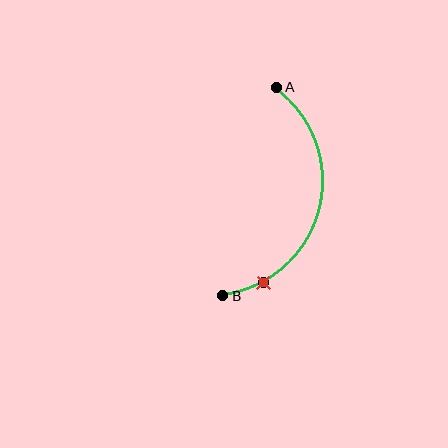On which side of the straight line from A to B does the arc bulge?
The arc bulges to the right of the straight line connecting A and B.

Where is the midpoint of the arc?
The arc midpoint is the point on the curve farthest from the straight line joining A and B. It sits to the right of that line.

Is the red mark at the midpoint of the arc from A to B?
No. The red mark lies on the arc but is closer to endpoint B. The arc midpoint would be at the point on the curve equidistant along the arc from both A and B.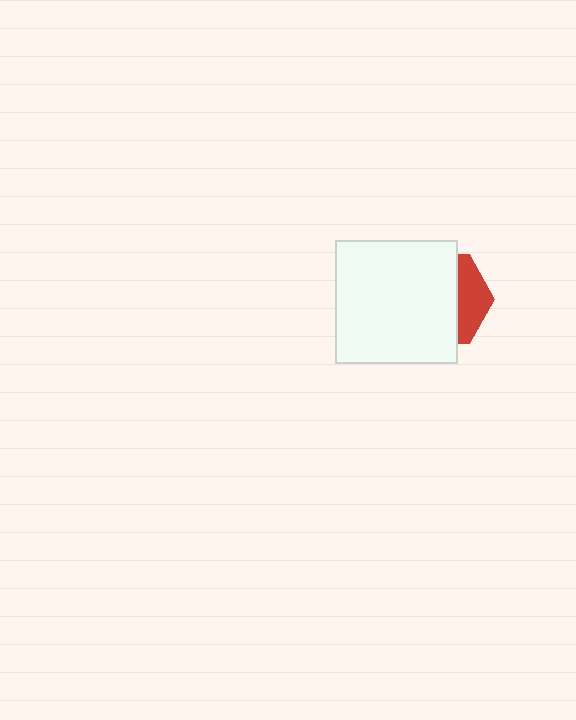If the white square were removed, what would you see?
You would see the complete red hexagon.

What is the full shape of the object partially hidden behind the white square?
The partially hidden object is a red hexagon.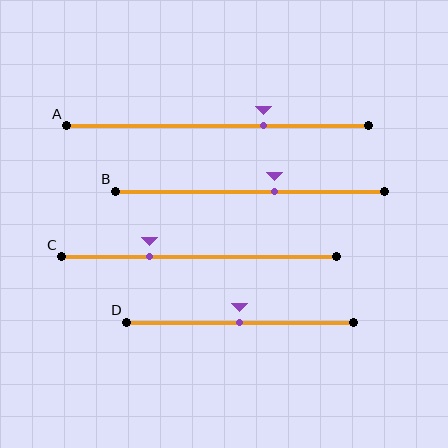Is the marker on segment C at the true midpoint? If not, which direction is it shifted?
No, the marker on segment C is shifted to the left by about 18% of the segment length.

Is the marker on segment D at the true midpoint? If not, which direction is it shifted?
Yes, the marker on segment D is at the true midpoint.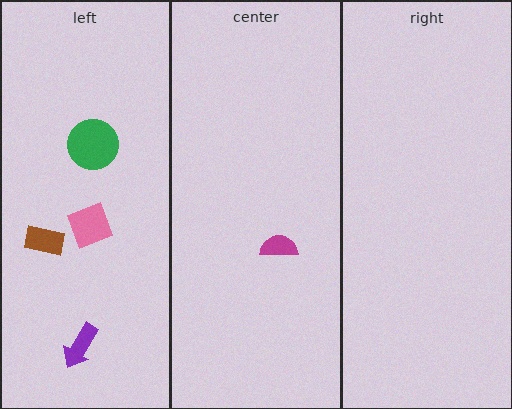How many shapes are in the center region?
1.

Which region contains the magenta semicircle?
The center region.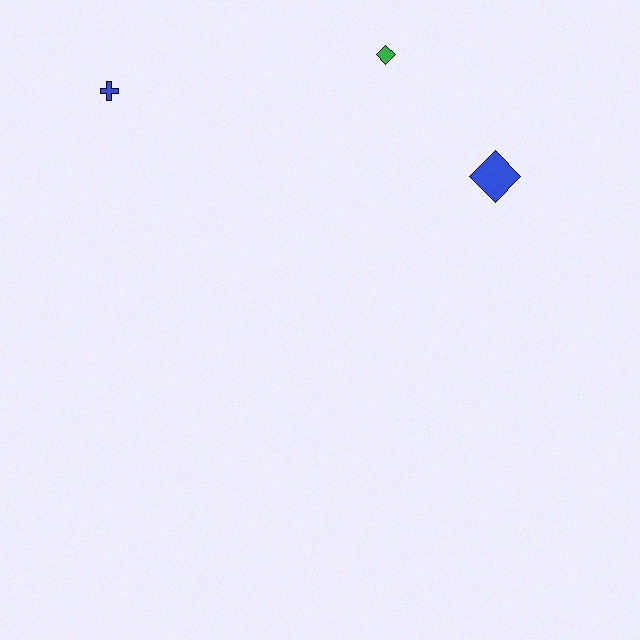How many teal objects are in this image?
There are no teal objects.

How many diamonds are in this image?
There are 2 diamonds.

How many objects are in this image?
There are 3 objects.